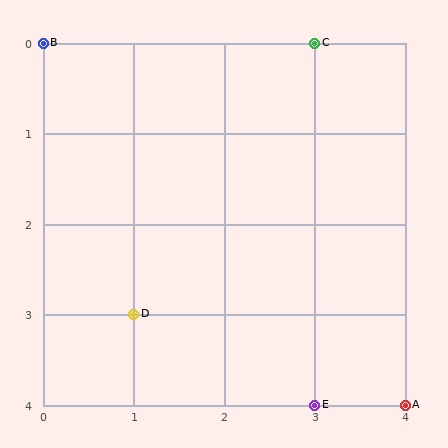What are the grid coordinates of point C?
Point C is at grid coordinates (3, 0).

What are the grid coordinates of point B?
Point B is at grid coordinates (0, 0).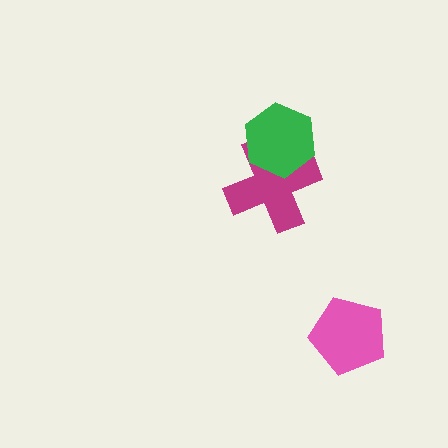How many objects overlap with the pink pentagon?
0 objects overlap with the pink pentagon.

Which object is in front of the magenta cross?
The green hexagon is in front of the magenta cross.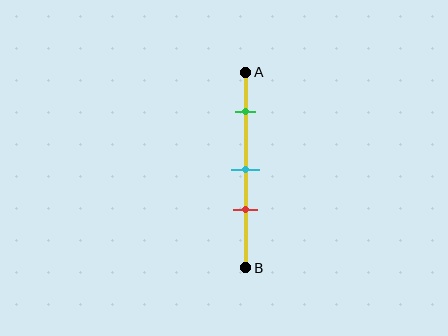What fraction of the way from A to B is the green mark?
The green mark is approximately 20% (0.2) of the way from A to B.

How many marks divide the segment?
There are 3 marks dividing the segment.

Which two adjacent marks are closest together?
The cyan and red marks are the closest adjacent pair.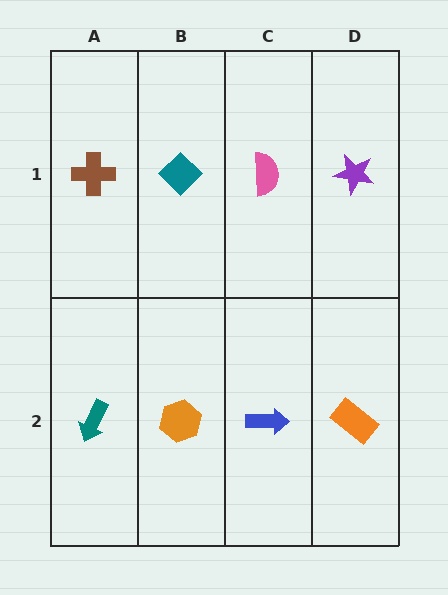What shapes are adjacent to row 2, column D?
A purple star (row 1, column D), a blue arrow (row 2, column C).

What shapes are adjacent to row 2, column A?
A brown cross (row 1, column A), an orange hexagon (row 2, column B).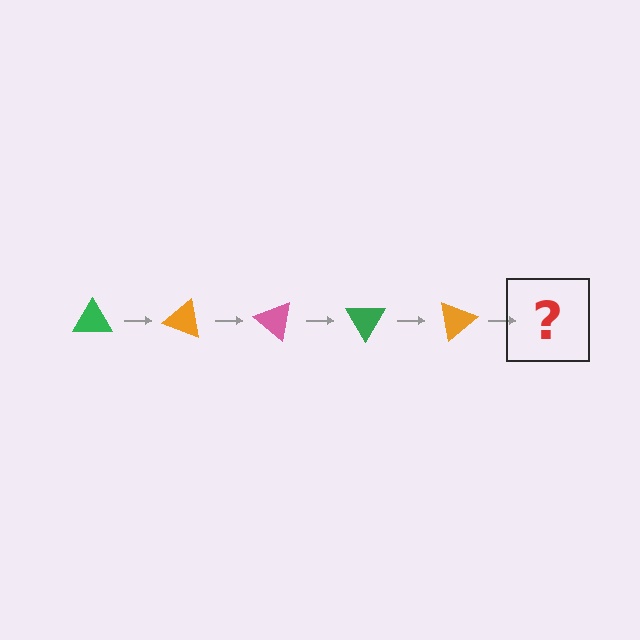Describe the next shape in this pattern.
It should be a pink triangle, rotated 100 degrees from the start.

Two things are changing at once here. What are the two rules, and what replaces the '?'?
The two rules are that it rotates 20 degrees each step and the color cycles through green, orange, and pink. The '?' should be a pink triangle, rotated 100 degrees from the start.